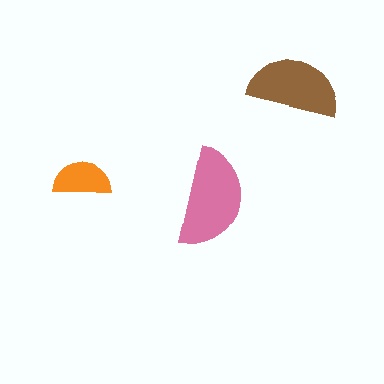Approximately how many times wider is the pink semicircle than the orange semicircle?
About 1.5 times wider.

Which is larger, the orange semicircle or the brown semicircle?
The brown one.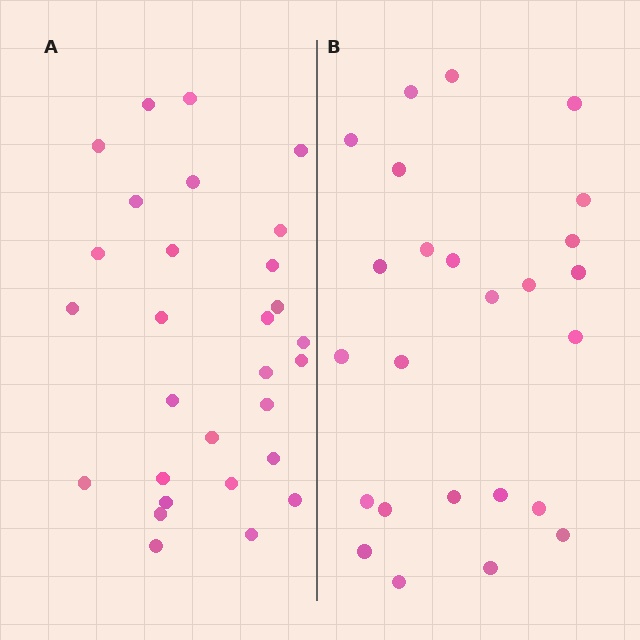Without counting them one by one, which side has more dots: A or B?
Region A (the left region) has more dots.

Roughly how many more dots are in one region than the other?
Region A has about 4 more dots than region B.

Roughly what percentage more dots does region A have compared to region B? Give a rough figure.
About 15% more.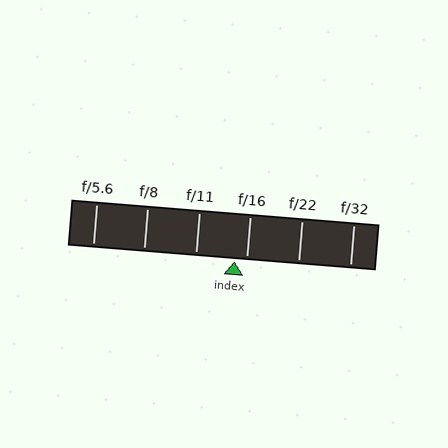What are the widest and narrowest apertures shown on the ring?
The widest aperture shown is f/5.6 and the narrowest is f/32.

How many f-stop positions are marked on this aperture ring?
There are 6 f-stop positions marked.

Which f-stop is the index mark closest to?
The index mark is closest to f/16.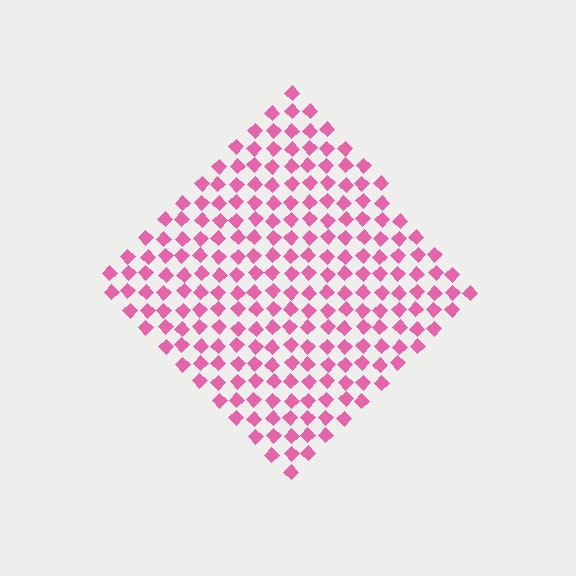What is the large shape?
The large shape is a diamond.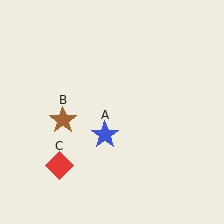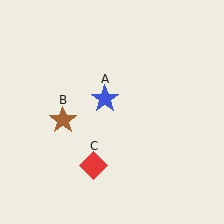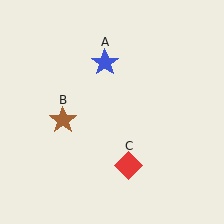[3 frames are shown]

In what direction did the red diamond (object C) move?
The red diamond (object C) moved right.